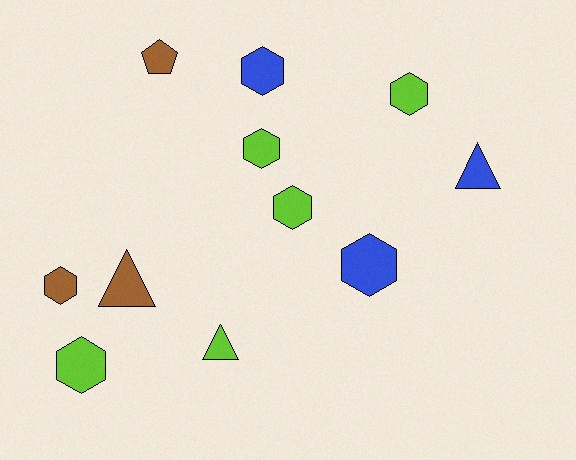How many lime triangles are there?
There is 1 lime triangle.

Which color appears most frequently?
Lime, with 5 objects.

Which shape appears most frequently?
Hexagon, with 7 objects.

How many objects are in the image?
There are 11 objects.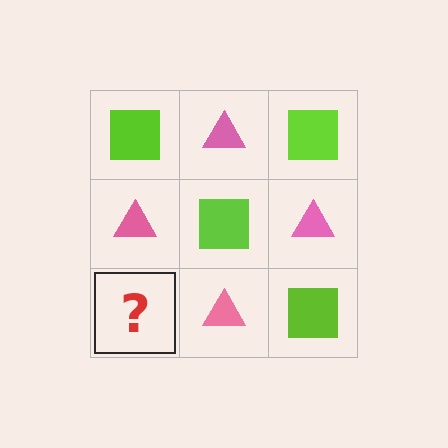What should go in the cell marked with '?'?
The missing cell should contain a lime square.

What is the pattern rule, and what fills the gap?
The rule is that it alternates lime square and pink triangle in a checkerboard pattern. The gap should be filled with a lime square.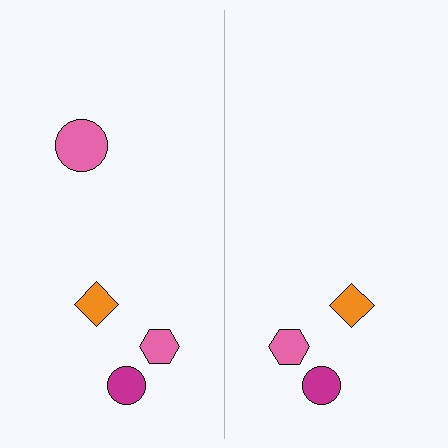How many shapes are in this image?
There are 7 shapes in this image.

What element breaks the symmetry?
A pink circle is missing from the right side.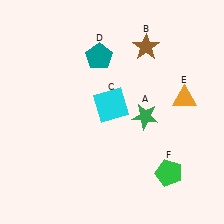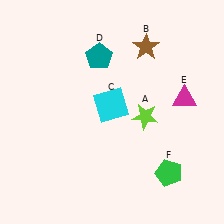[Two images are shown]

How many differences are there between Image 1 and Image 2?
There are 2 differences between the two images.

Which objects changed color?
A changed from green to lime. E changed from orange to magenta.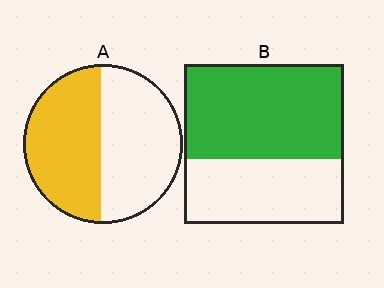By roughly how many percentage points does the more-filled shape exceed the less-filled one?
By roughly 10 percentage points (B over A).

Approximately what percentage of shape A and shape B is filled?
A is approximately 50% and B is approximately 60%.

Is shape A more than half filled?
Roughly half.